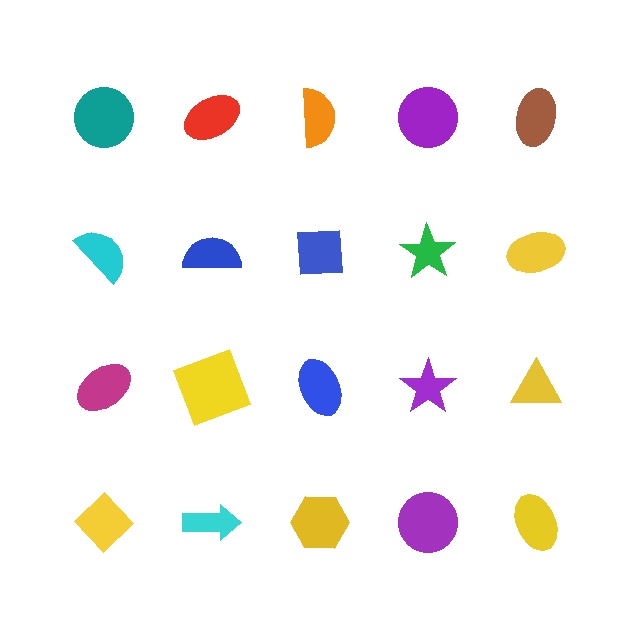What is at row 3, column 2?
A yellow square.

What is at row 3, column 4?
A purple star.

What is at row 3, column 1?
A magenta ellipse.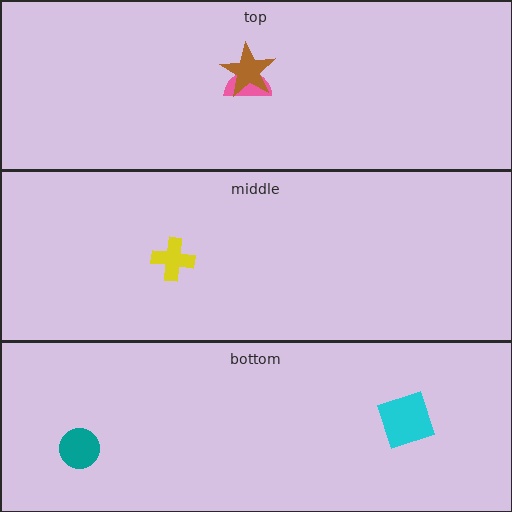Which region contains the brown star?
The top region.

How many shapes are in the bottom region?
2.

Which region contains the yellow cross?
The middle region.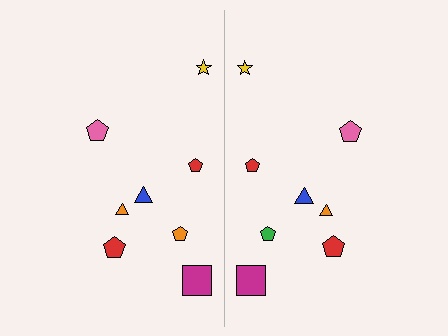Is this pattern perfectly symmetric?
No, the pattern is not perfectly symmetric. The green pentagon on the right side breaks the symmetry — its mirror counterpart is orange.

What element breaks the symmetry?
The green pentagon on the right side breaks the symmetry — its mirror counterpart is orange.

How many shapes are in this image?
There are 16 shapes in this image.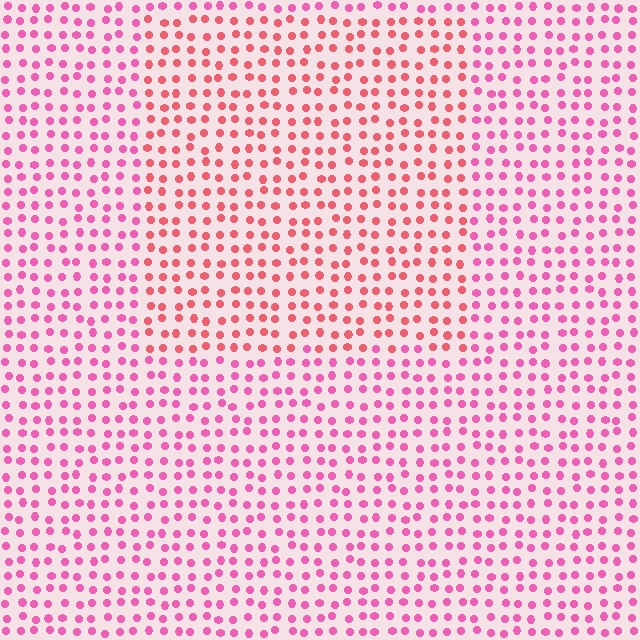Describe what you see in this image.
The image is filled with small pink elements in a uniform arrangement. A rectangle-shaped region is visible where the elements are tinted to a slightly different hue, forming a subtle color boundary.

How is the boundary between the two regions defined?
The boundary is defined purely by a slight shift in hue (about 29 degrees). Spacing, size, and orientation are identical on both sides.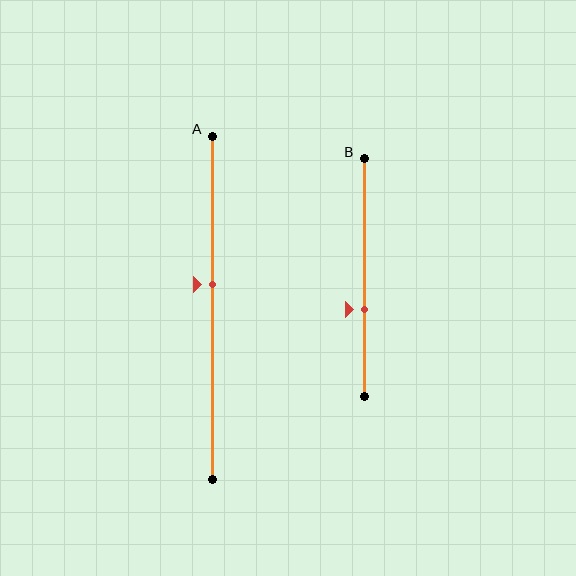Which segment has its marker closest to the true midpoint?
Segment A has its marker closest to the true midpoint.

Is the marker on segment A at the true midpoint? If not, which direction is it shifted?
No, the marker on segment A is shifted upward by about 7% of the segment length.